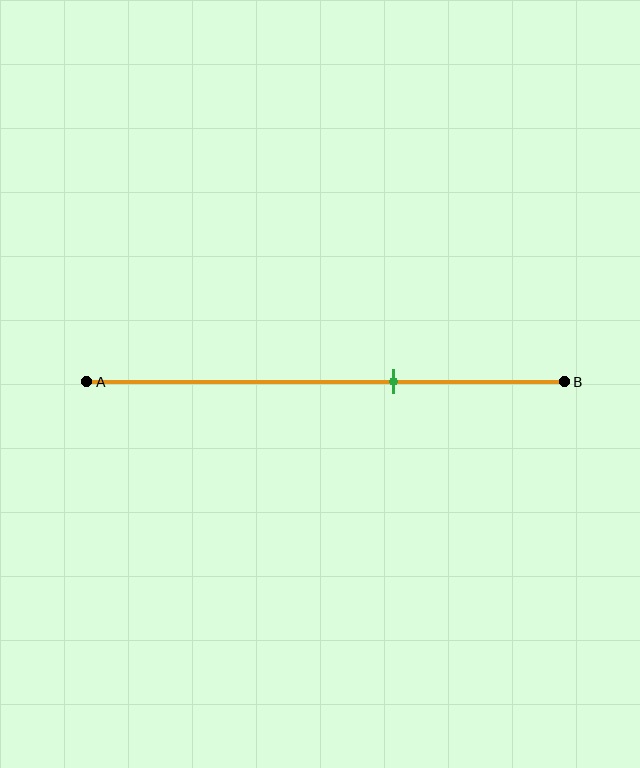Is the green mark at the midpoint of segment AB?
No, the mark is at about 65% from A, not at the 50% midpoint.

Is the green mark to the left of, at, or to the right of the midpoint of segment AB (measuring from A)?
The green mark is to the right of the midpoint of segment AB.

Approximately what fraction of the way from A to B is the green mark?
The green mark is approximately 65% of the way from A to B.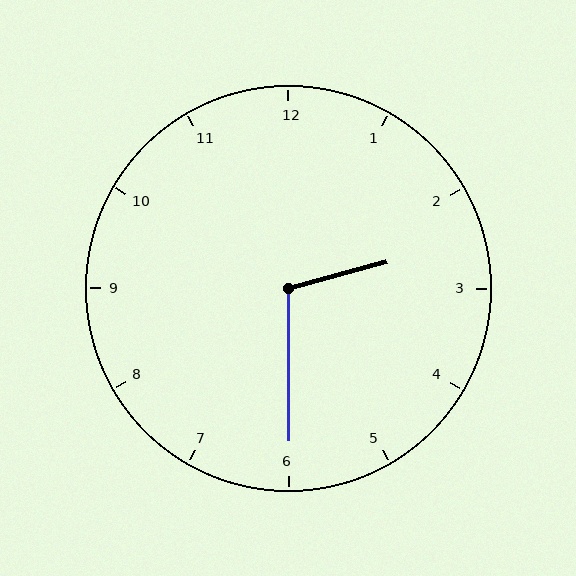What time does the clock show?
2:30.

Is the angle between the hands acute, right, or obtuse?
It is obtuse.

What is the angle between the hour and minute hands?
Approximately 105 degrees.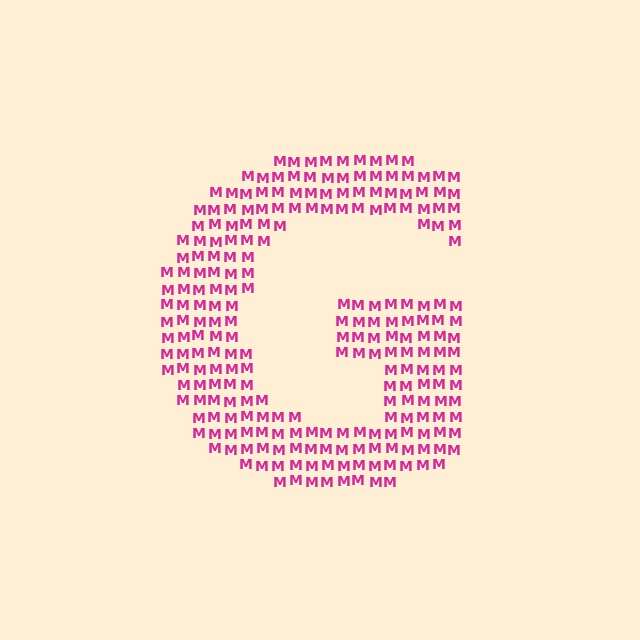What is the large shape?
The large shape is the letter G.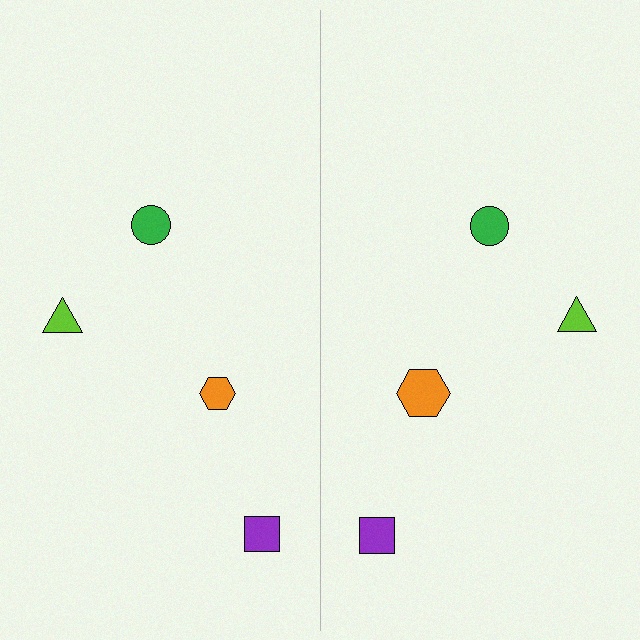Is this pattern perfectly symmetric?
No, the pattern is not perfectly symmetric. The orange hexagon on the right side has a different size than its mirror counterpart.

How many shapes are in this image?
There are 8 shapes in this image.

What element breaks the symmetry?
The orange hexagon on the right side has a different size than its mirror counterpart.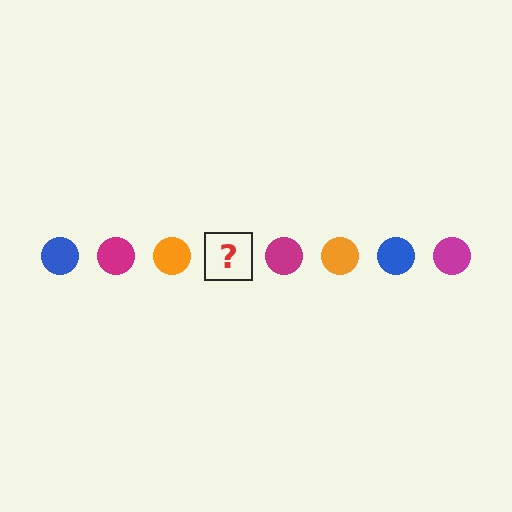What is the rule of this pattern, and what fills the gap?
The rule is that the pattern cycles through blue, magenta, orange circles. The gap should be filled with a blue circle.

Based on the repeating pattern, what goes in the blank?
The blank should be a blue circle.